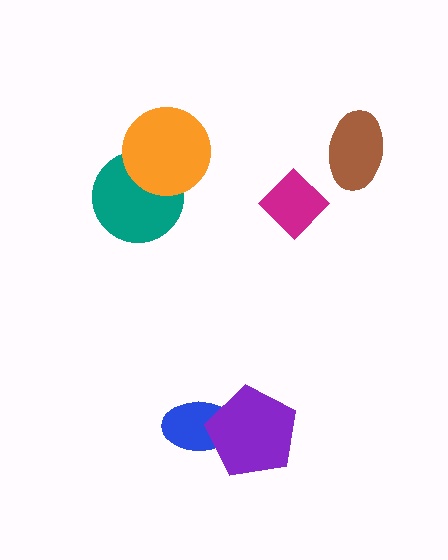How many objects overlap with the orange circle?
1 object overlaps with the orange circle.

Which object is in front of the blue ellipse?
The purple pentagon is in front of the blue ellipse.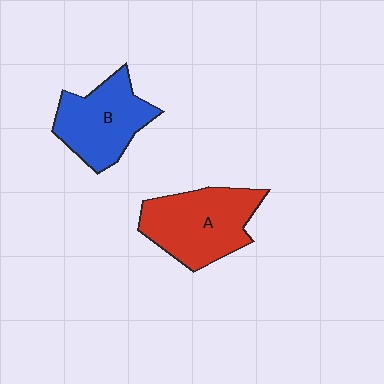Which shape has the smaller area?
Shape B (blue).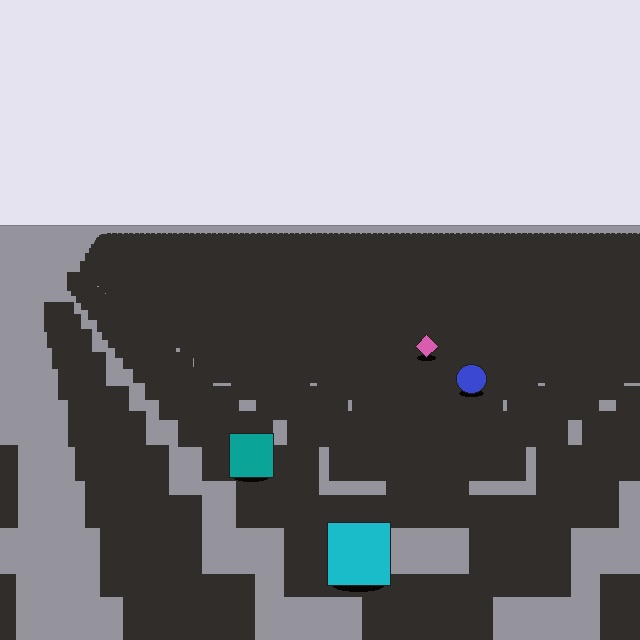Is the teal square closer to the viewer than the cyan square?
No. The cyan square is closer — you can tell from the texture gradient: the ground texture is coarser near it.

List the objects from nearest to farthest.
From nearest to farthest: the cyan square, the teal square, the blue circle, the pink diamond.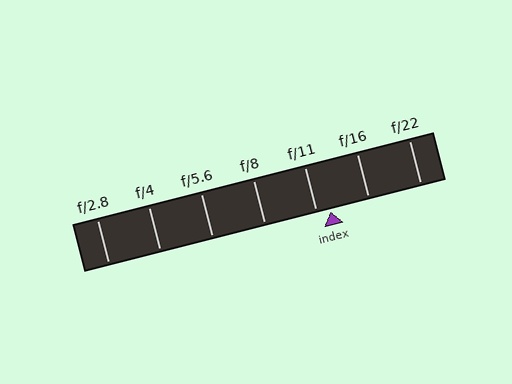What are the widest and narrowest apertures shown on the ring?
The widest aperture shown is f/2.8 and the narrowest is f/22.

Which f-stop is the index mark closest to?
The index mark is closest to f/11.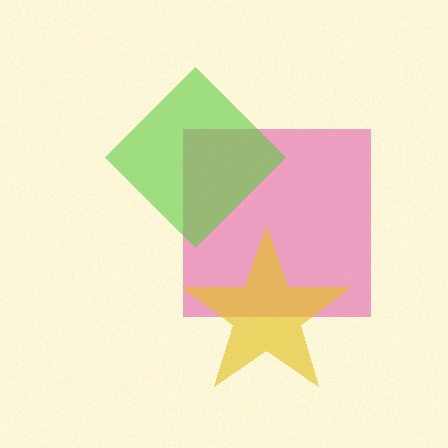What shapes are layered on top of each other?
The layered shapes are: a pink square, a yellow star, a lime diamond.